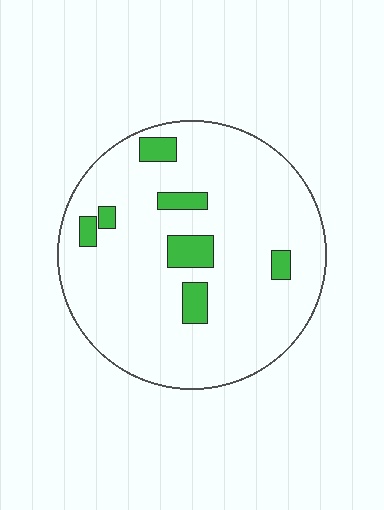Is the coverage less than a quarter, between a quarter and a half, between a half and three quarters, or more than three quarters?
Less than a quarter.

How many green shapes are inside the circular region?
7.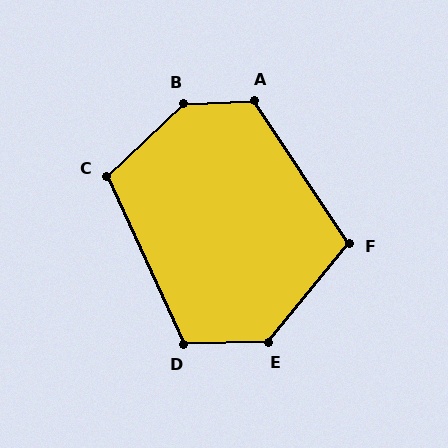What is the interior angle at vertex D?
Approximately 114 degrees (obtuse).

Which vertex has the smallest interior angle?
F, at approximately 107 degrees.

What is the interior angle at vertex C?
Approximately 109 degrees (obtuse).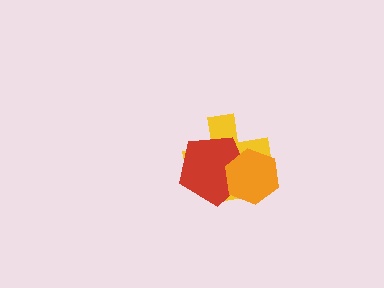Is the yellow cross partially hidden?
Yes, it is partially covered by another shape.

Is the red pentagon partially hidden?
Yes, it is partially covered by another shape.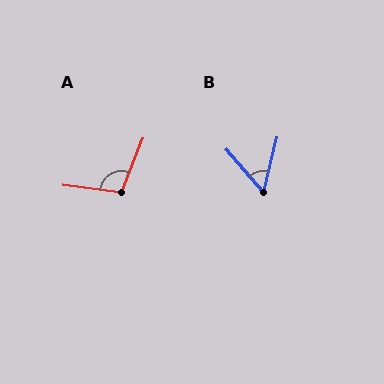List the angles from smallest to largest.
B (55°), A (104°).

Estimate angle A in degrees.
Approximately 104 degrees.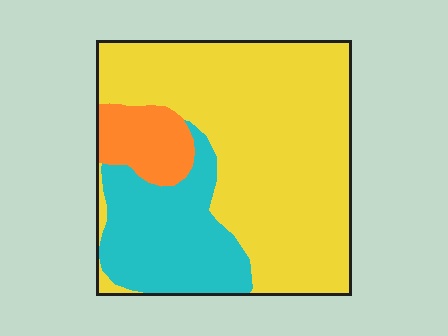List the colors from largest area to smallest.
From largest to smallest: yellow, cyan, orange.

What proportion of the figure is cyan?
Cyan takes up about one quarter (1/4) of the figure.